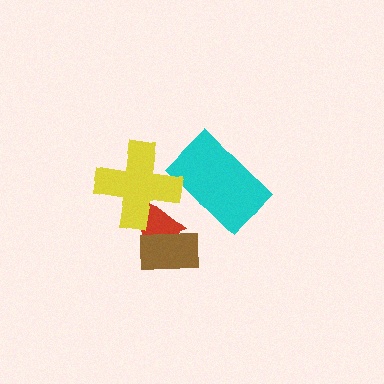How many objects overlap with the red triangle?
2 objects overlap with the red triangle.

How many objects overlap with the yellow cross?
2 objects overlap with the yellow cross.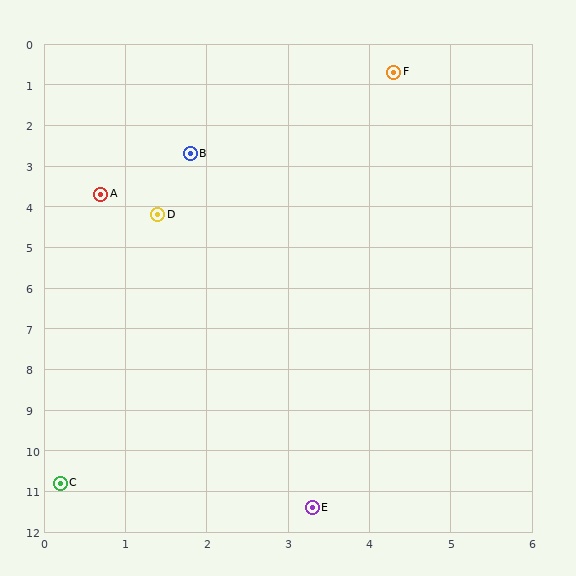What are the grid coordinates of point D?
Point D is at approximately (1.4, 4.2).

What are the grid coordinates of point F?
Point F is at approximately (4.3, 0.7).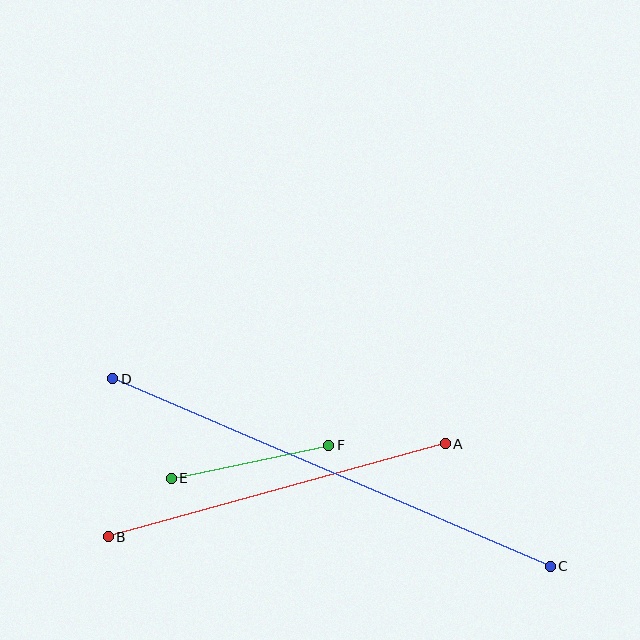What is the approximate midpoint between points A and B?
The midpoint is at approximately (277, 490) pixels.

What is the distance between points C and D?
The distance is approximately 476 pixels.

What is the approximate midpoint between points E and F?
The midpoint is at approximately (250, 462) pixels.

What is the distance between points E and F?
The distance is approximately 161 pixels.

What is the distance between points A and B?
The distance is approximately 350 pixels.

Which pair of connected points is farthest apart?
Points C and D are farthest apart.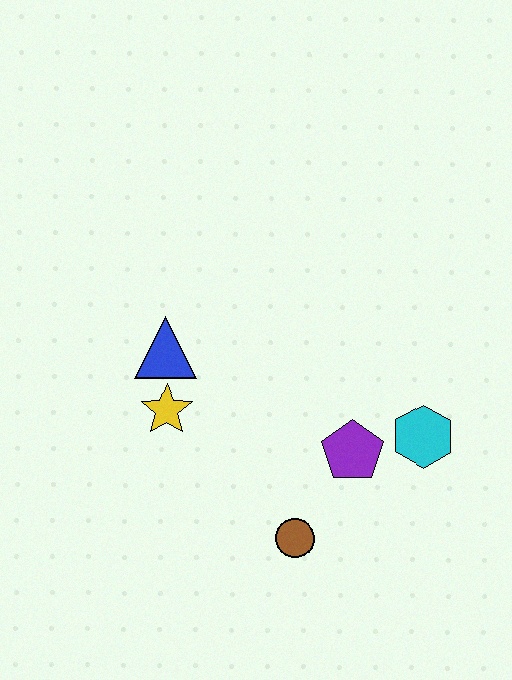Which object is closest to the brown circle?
The purple pentagon is closest to the brown circle.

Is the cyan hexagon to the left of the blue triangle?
No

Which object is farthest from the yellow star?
The cyan hexagon is farthest from the yellow star.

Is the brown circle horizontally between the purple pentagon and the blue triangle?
Yes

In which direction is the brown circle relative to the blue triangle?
The brown circle is below the blue triangle.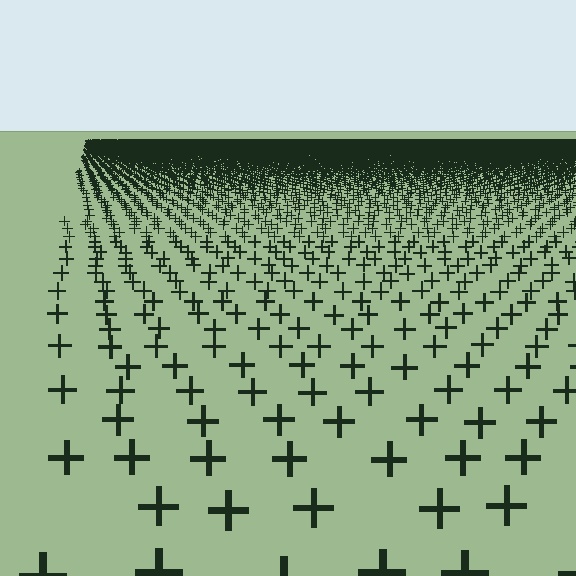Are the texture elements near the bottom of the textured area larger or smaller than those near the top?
Larger. Near the bottom, elements are closer to the viewer and appear at a bigger on-screen size.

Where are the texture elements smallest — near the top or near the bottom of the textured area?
Near the top.